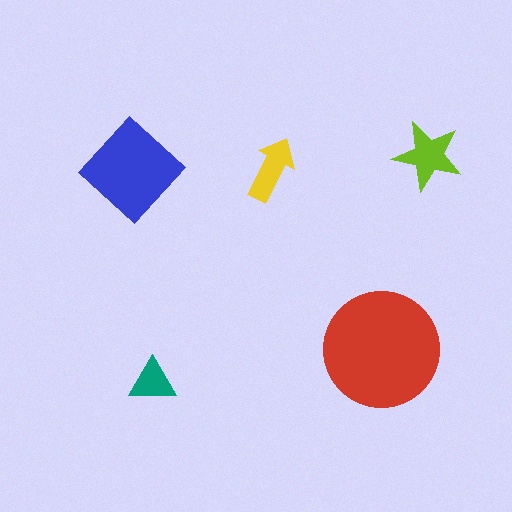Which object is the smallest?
The teal triangle.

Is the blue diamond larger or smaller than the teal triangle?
Larger.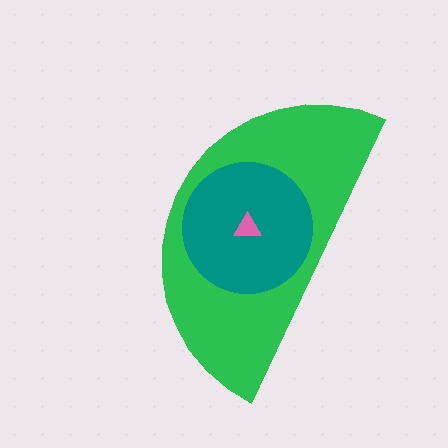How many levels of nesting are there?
3.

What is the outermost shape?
The green semicircle.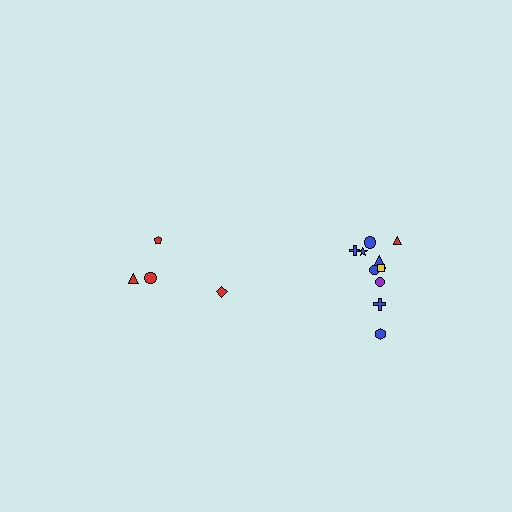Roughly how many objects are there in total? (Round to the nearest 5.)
Roughly 15 objects in total.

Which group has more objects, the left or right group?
The right group.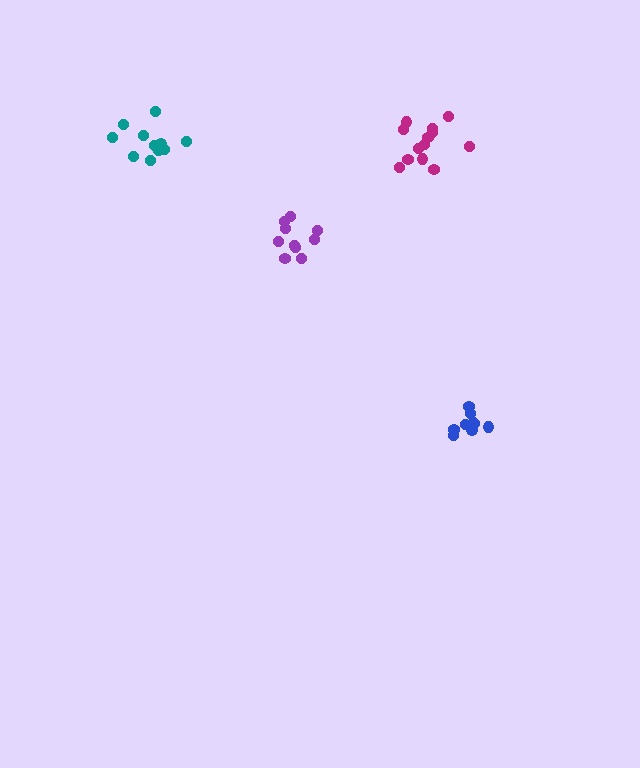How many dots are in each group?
Group 1: 13 dots, Group 2: 9 dots, Group 3: 10 dots, Group 4: 11 dots (43 total).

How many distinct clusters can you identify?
There are 4 distinct clusters.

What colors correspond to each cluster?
The clusters are colored: magenta, blue, purple, teal.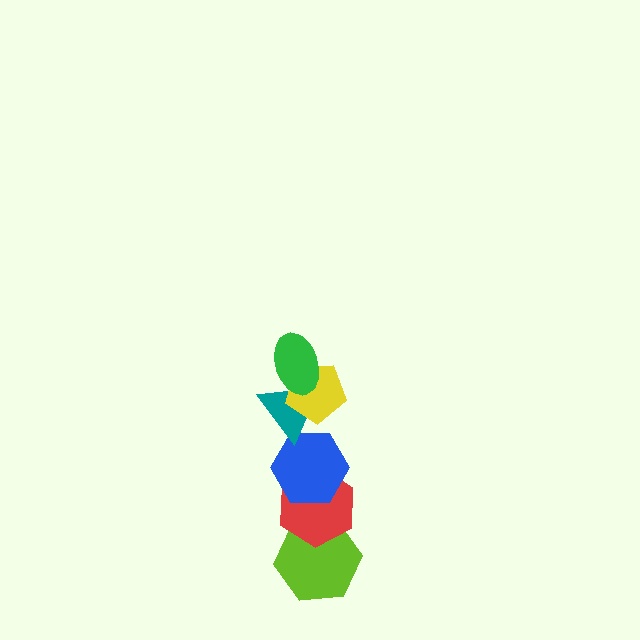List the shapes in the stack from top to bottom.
From top to bottom: the green ellipse, the yellow pentagon, the teal triangle, the blue hexagon, the red hexagon, the lime hexagon.